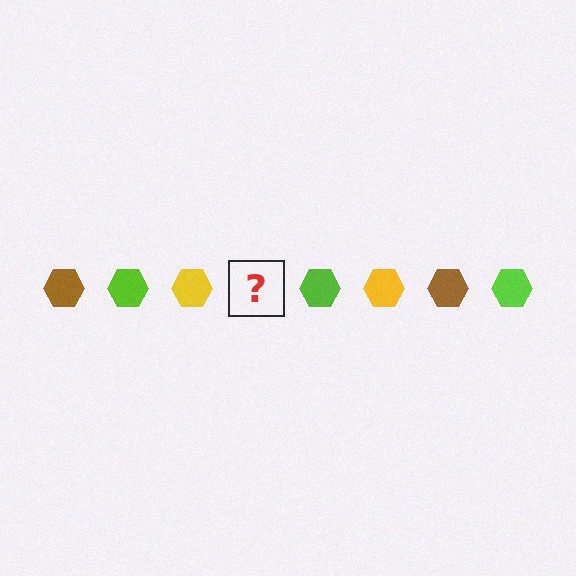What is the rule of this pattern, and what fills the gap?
The rule is that the pattern cycles through brown, lime, yellow hexagons. The gap should be filled with a brown hexagon.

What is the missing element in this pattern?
The missing element is a brown hexagon.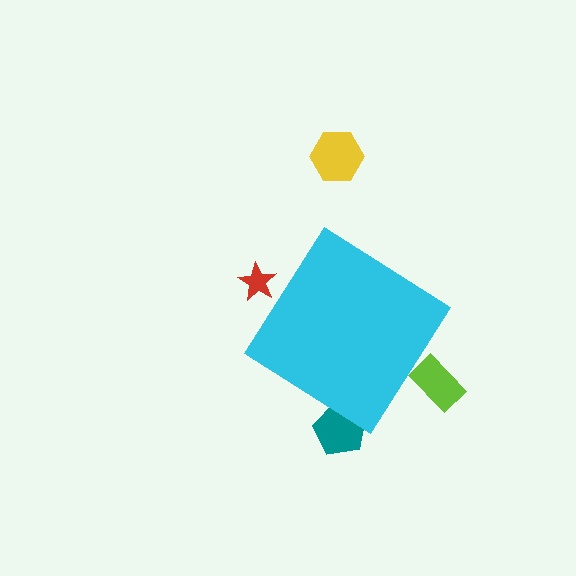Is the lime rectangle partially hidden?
Yes, the lime rectangle is partially hidden behind the cyan diamond.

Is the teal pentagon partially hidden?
Yes, the teal pentagon is partially hidden behind the cyan diamond.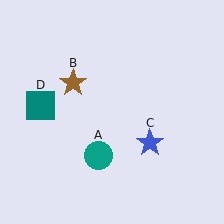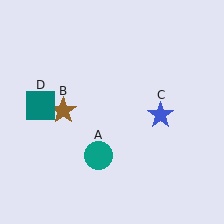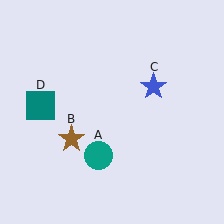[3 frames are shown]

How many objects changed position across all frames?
2 objects changed position: brown star (object B), blue star (object C).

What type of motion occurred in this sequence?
The brown star (object B), blue star (object C) rotated counterclockwise around the center of the scene.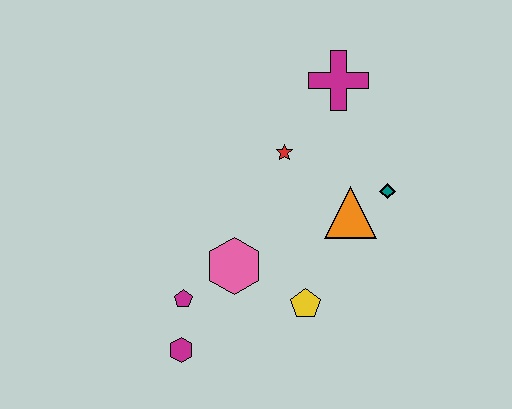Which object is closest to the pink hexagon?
The magenta pentagon is closest to the pink hexagon.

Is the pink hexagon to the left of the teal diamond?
Yes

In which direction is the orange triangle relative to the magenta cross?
The orange triangle is below the magenta cross.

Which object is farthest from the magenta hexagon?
The magenta cross is farthest from the magenta hexagon.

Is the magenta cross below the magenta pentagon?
No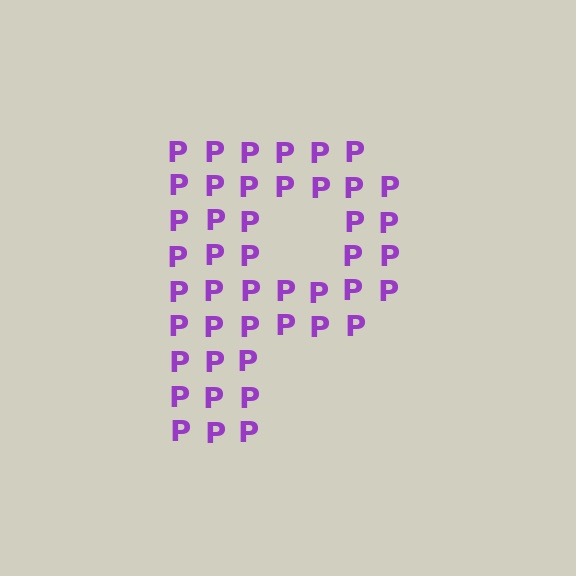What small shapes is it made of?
It is made of small letter P's.